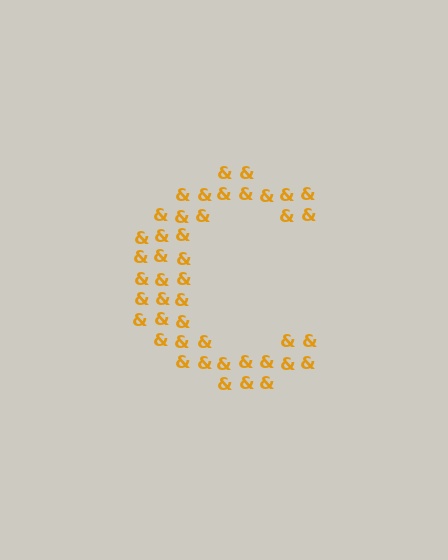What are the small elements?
The small elements are ampersands.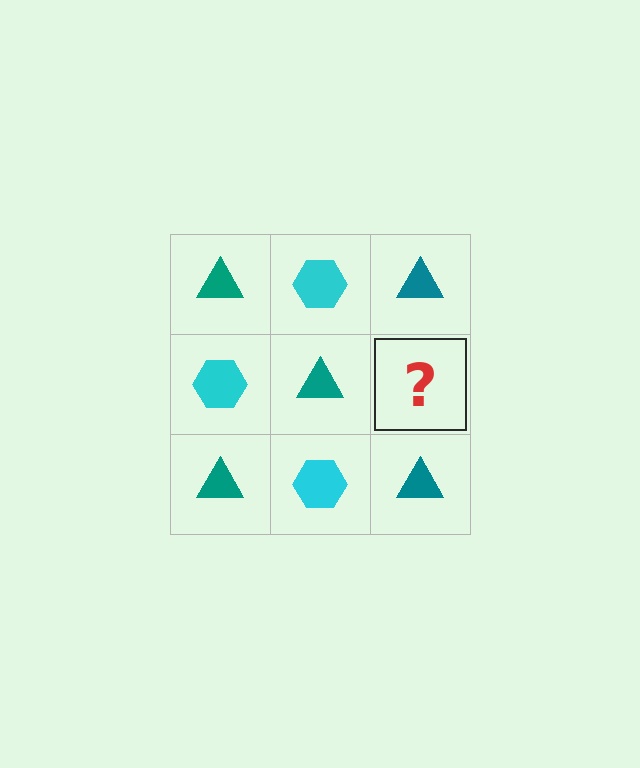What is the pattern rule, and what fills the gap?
The rule is that it alternates teal triangle and cyan hexagon in a checkerboard pattern. The gap should be filled with a cyan hexagon.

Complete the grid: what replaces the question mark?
The question mark should be replaced with a cyan hexagon.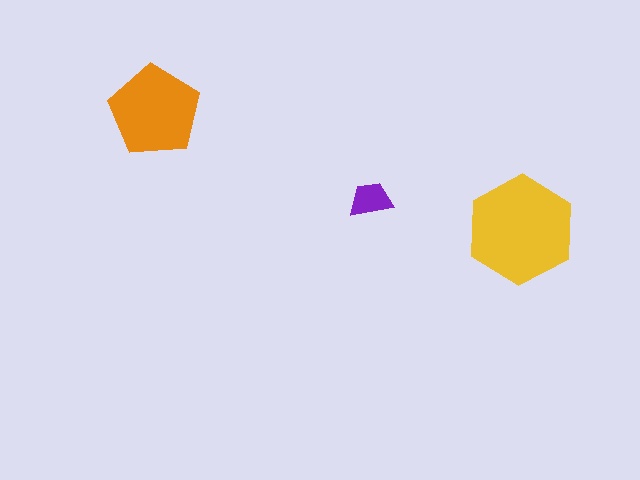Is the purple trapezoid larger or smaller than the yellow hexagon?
Smaller.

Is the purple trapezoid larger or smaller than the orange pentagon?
Smaller.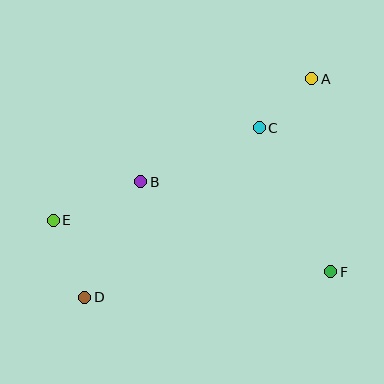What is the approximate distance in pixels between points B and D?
The distance between B and D is approximately 129 pixels.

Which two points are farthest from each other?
Points A and D are farthest from each other.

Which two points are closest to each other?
Points A and C are closest to each other.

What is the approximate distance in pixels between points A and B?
The distance between A and B is approximately 200 pixels.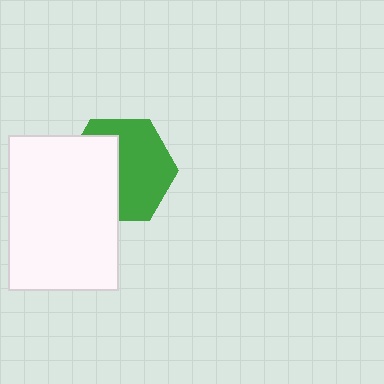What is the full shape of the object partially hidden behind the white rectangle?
The partially hidden object is a green hexagon.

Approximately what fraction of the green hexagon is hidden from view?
Roughly 43% of the green hexagon is hidden behind the white rectangle.